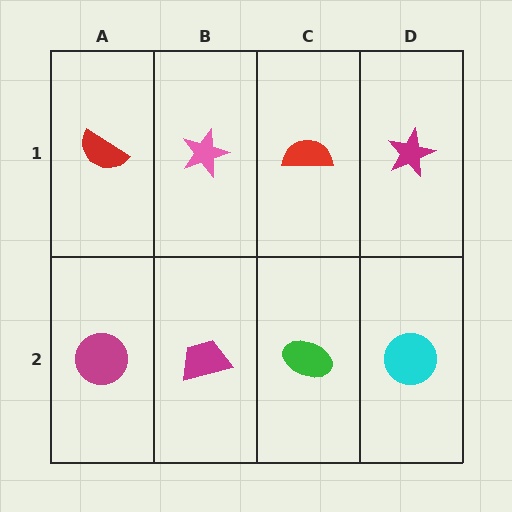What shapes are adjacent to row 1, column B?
A magenta trapezoid (row 2, column B), a red semicircle (row 1, column A), a red semicircle (row 1, column C).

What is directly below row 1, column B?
A magenta trapezoid.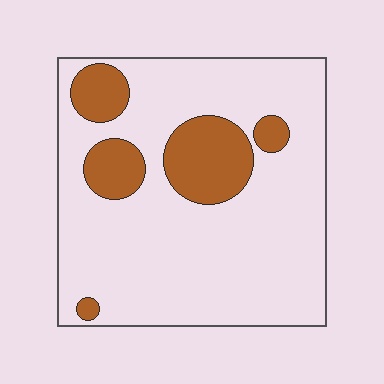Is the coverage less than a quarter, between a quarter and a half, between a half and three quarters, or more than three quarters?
Less than a quarter.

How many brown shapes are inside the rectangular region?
5.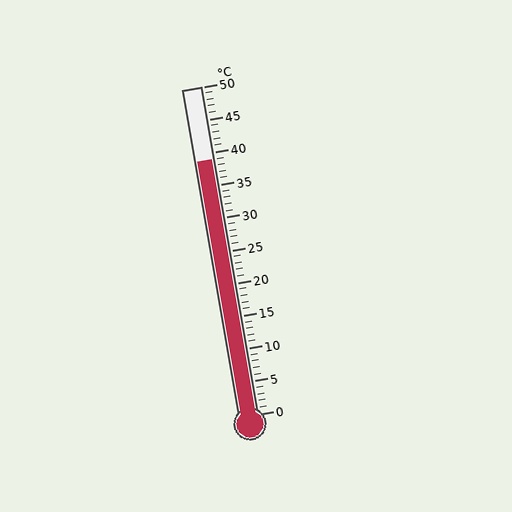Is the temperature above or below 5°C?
The temperature is above 5°C.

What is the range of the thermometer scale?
The thermometer scale ranges from 0°C to 50°C.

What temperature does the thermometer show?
The thermometer shows approximately 39°C.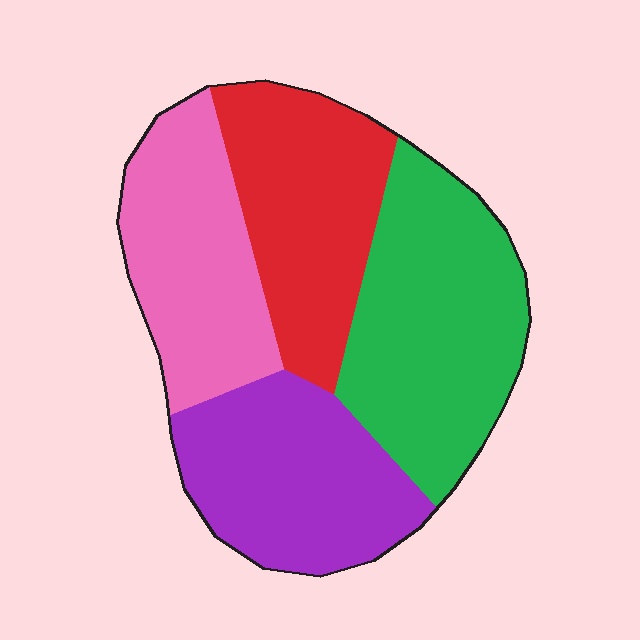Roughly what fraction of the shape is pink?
Pink takes up about one fifth (1/5) of the shape.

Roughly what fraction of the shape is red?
Red takes up about one quarter (1/4) of the shape.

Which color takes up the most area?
Green, at roughly 30%.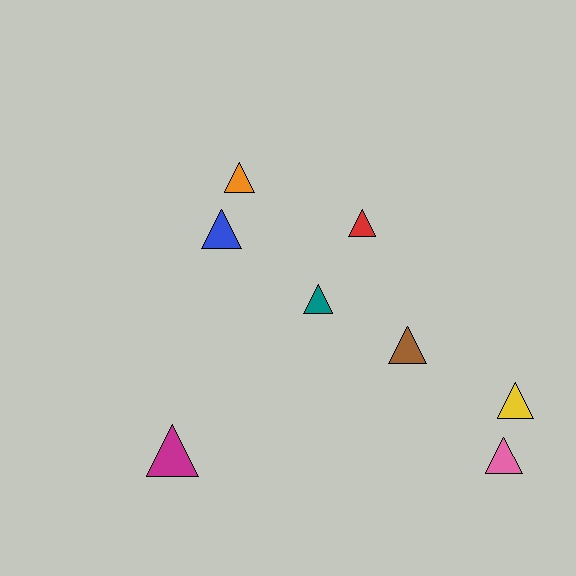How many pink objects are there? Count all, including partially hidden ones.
There is 1 pink object.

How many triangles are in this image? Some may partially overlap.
There are 8 triangles.